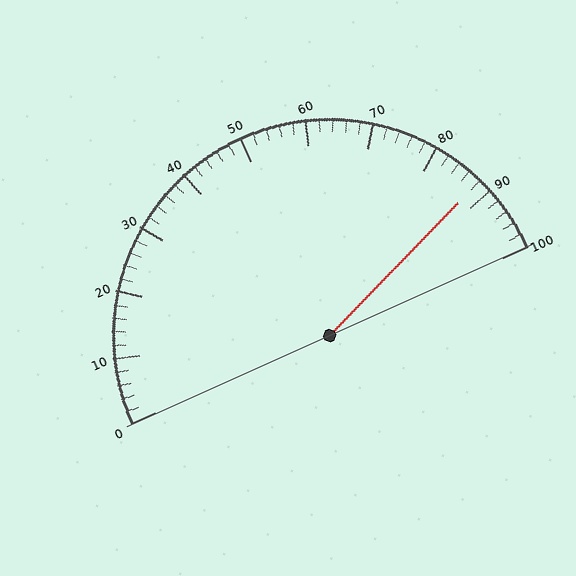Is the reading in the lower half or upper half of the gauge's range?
The reading is in the upper half of the range (0 to 100).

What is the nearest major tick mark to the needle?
The nearest major tick mark is 90.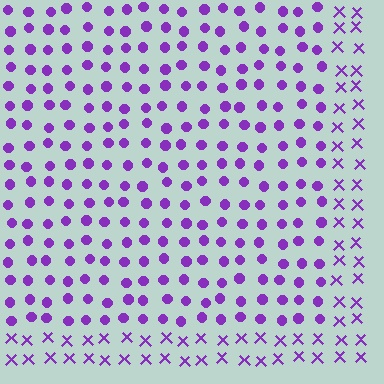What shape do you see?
I see a rectangle.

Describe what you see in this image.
The image is filled with small purple elements arranged in a uniform grid. A rectangle-shaped region contains circles, while the surrounding area contains X marks. The boundary is defined purely by the change in element shape.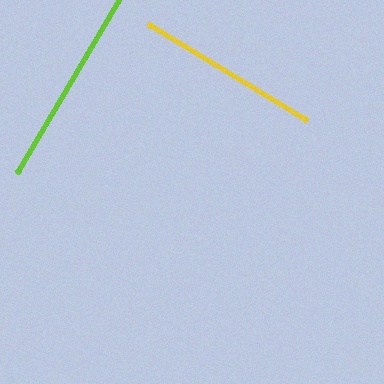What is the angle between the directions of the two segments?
Approximately 89 degrees.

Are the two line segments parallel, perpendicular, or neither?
Perpendicular — they meet at approximately 89°.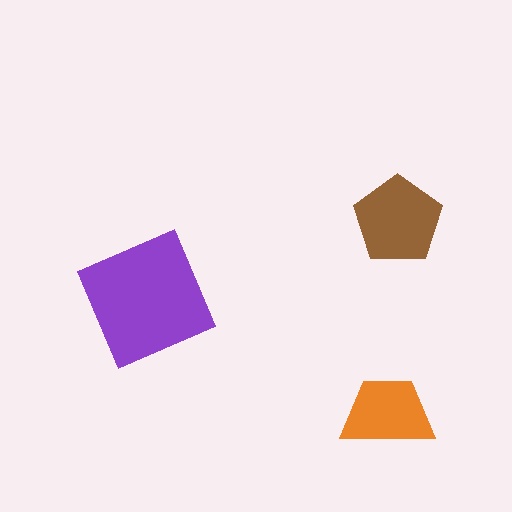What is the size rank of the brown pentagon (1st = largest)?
2nd.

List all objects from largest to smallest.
The purple square, the brown pentagon, the orange trapezoid.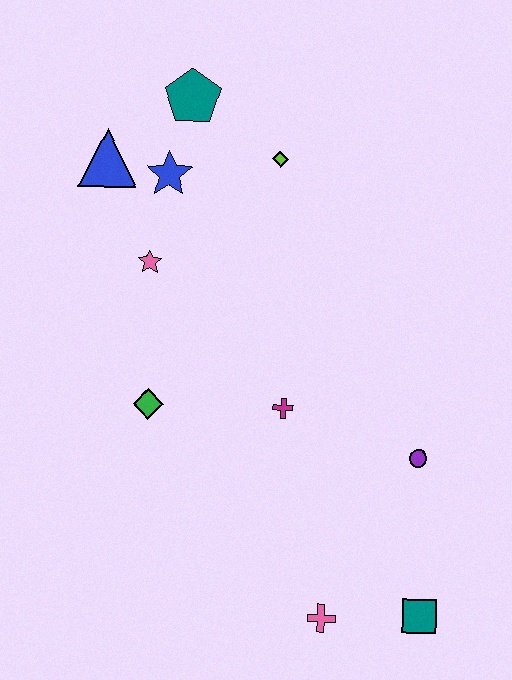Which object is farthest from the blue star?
The teal square is farthest from the blue star.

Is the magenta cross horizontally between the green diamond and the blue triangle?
No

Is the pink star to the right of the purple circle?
No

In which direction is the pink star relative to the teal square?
The pink star is above the teal square.